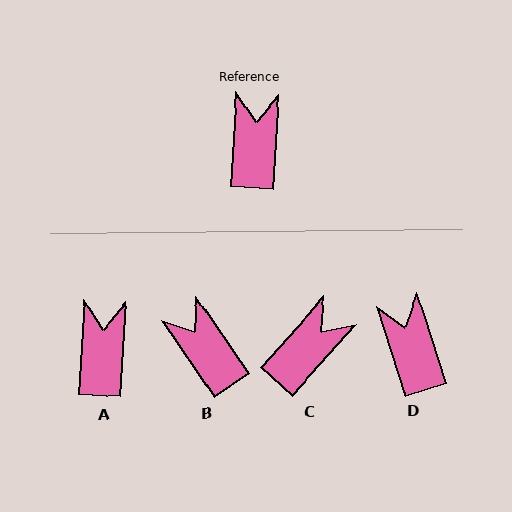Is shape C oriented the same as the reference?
No, it is off by about 38 degrees.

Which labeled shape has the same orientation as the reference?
A.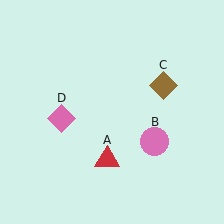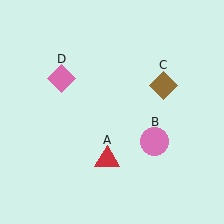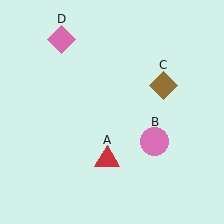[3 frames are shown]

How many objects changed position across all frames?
1 object changed position: pink diamond (object D).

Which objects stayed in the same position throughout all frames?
Red triangle (object A) and pink circle (object B) and brown diamond (object C) remained stationary.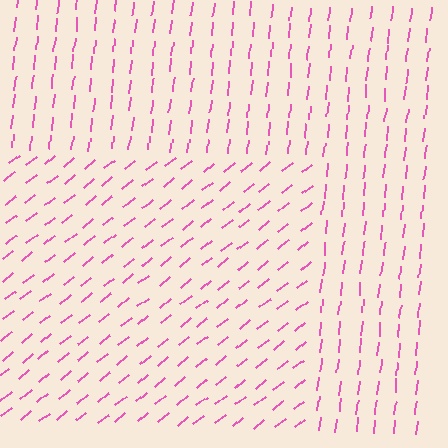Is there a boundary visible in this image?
Yes, there is a texture boundary formed by a change in line orientation.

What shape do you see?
I see a rectangle.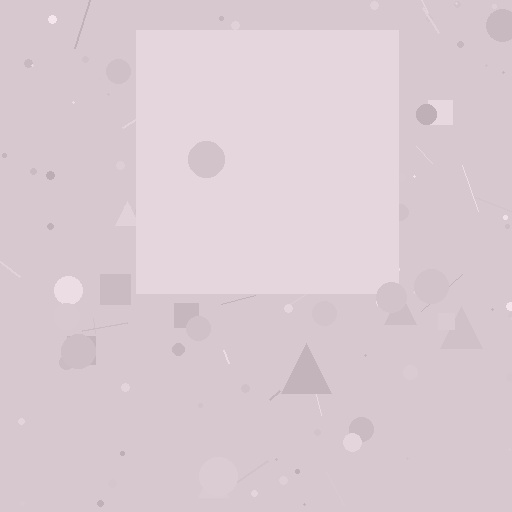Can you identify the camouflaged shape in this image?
The camouflaged shape is a square.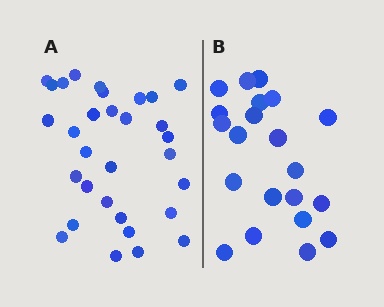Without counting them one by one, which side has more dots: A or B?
Region A (the left region) has more dots.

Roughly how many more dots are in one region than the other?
Region A has roughly 10 or so more dots than region B.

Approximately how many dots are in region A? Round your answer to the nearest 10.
About 30 dots. (The exact count is 31, which rounds to 30.)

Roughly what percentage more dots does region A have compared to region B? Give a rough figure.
About 50% more.